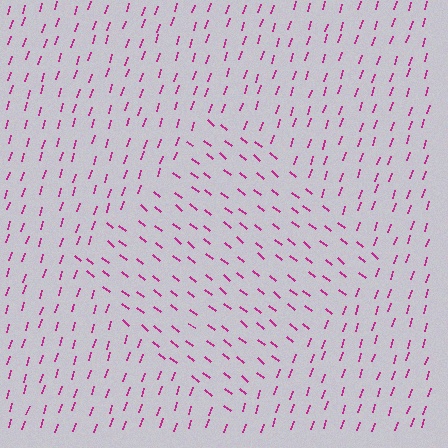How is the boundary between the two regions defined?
The boundary is defined purely by a change in line orientation (approximately 70 degrees difference). All lines are the same color and thickness.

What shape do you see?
I see a diamond.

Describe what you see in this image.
The image is filled with small magenta line segments. A diamond region in the image has lines oriented differently from the surrounding lines, creating a visible texture boundary.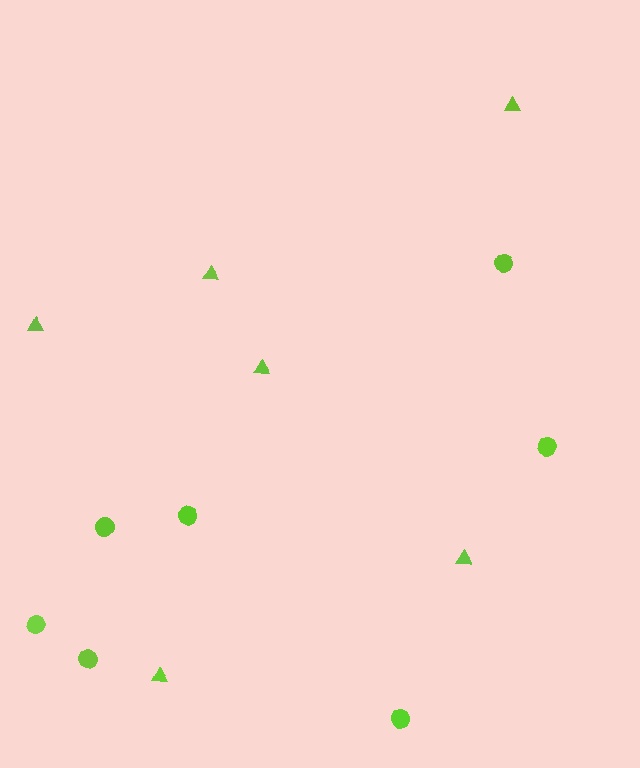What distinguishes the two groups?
There are 2 groups: one group of triangles (6) and one group of circles (7).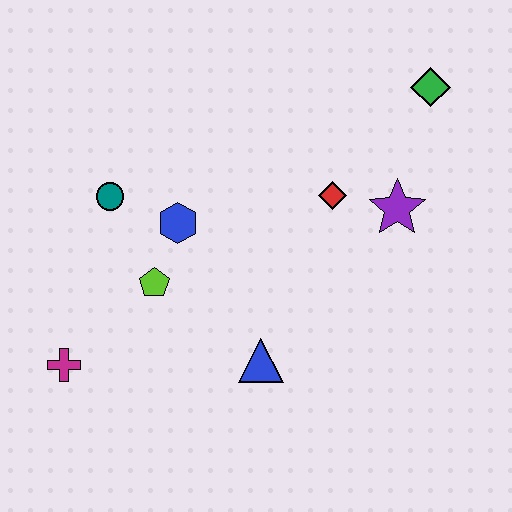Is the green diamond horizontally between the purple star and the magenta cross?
No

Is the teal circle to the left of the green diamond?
Yes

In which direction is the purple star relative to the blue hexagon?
The purple star is to the right of the blue hexagon.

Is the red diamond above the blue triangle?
Yes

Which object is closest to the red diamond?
The purple star is closest to the red diamond.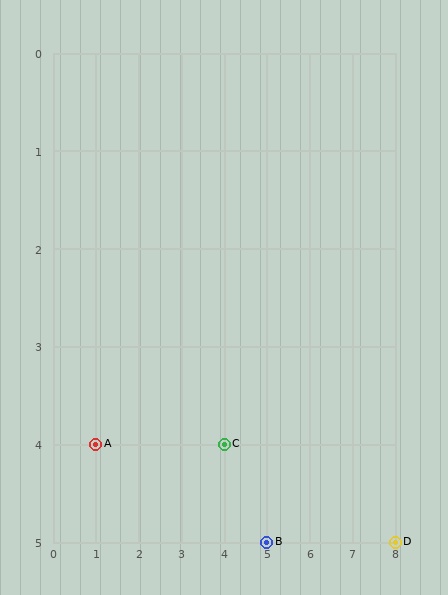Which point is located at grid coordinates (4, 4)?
Point C is at (4, 4).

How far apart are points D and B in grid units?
Points D and B are 3 columns apart.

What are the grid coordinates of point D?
Point D is at grid coordinates (8, 5).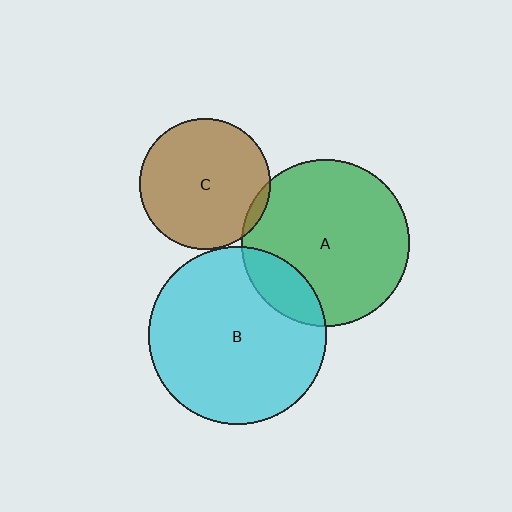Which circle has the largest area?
Circle B (cyan).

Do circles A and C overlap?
Yes.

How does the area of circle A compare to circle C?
Approximately 1.6 times.